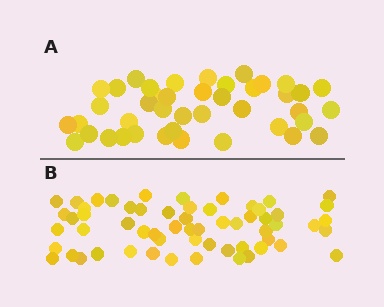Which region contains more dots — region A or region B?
Region B (the bottom region) has more dots.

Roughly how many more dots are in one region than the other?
Region B has approximately 20 more dots than region A.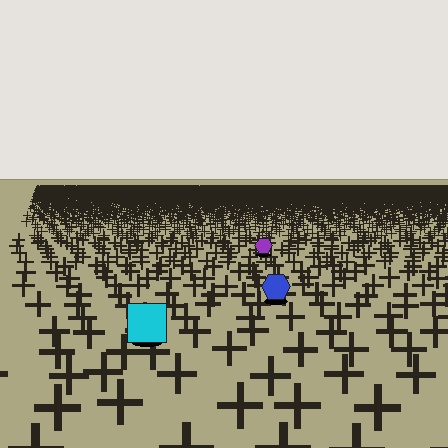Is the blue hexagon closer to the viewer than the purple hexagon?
Yes. The blue hexagon is closer — you can tell from the texture gradient: the ground texture is coarser near it.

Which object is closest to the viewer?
The cyan square is closest. The texture marks near it are larger and more spread out.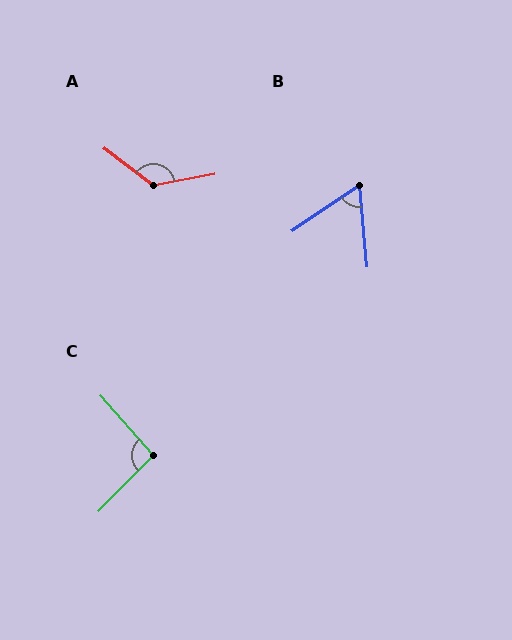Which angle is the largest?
A, at approximately 132 degrees.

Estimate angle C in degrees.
Approximately 94 degrees.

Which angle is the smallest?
B, at approximately 61 degrees.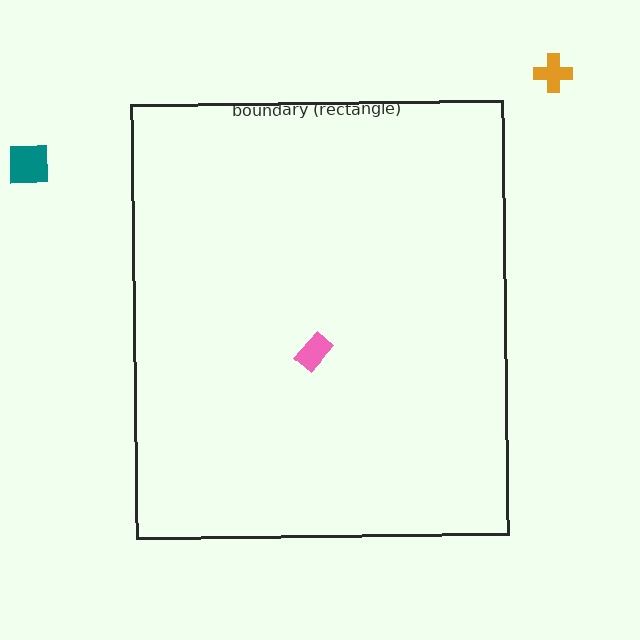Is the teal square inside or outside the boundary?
Outside.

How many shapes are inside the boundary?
1 inside, 2 outside.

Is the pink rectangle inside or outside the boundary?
Inside.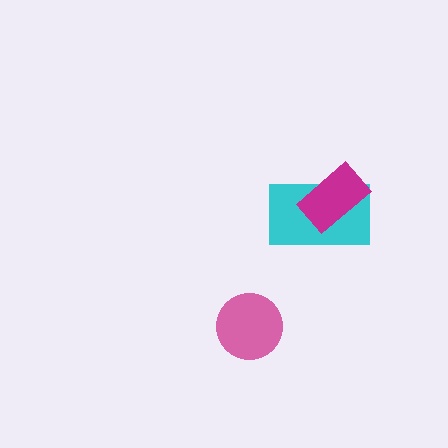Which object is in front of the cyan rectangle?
The magenta rectangle is in front of the cyan rectangle.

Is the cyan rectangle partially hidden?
Yes, it is partially covered by another shape.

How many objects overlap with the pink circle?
0 objects overlap with the pink circle.